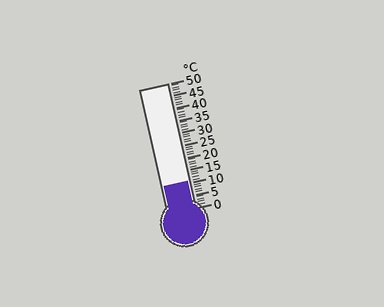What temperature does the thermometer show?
The thermometer shows approximately 11°C.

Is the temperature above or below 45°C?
The temperature is below 45°C.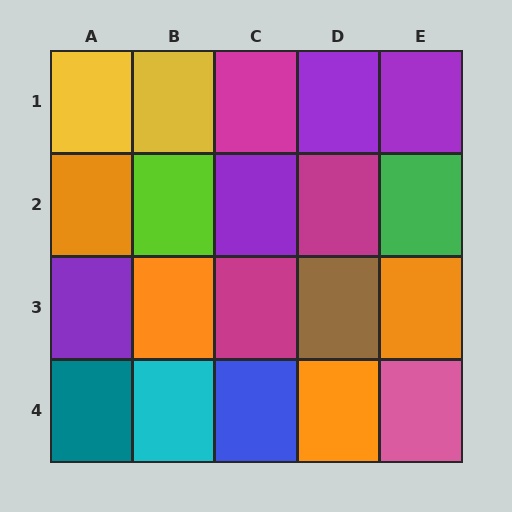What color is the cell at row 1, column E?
Purple.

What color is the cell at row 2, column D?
Magenta.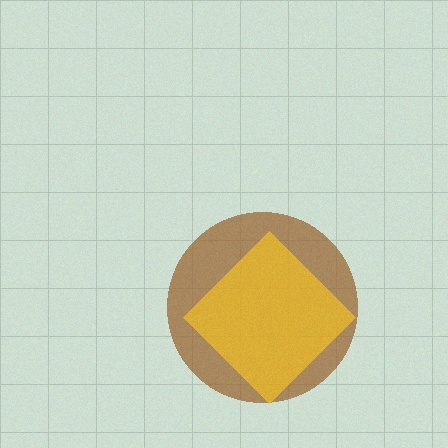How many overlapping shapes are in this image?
There are 2 overlapping shapes in the image.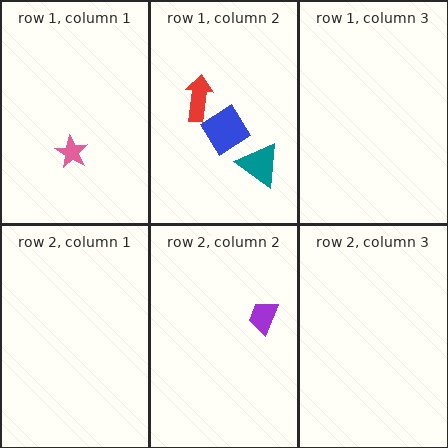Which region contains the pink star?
The row 1, column 1 region.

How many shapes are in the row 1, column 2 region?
3.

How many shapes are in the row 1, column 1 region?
1.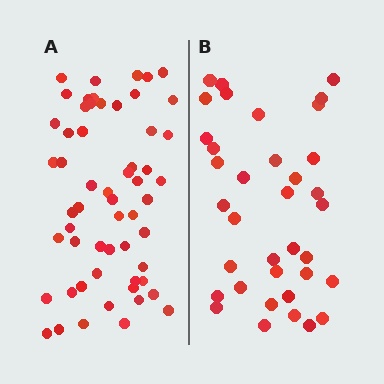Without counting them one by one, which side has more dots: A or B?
Region A (the left region) has more dots.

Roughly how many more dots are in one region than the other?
Region A has approximately 20 more dots than region B.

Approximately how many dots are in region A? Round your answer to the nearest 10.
About 60 dots. (The exact count is 57, which rounds to 60.)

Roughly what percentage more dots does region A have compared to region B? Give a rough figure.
About 60% more.